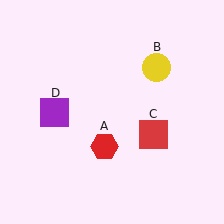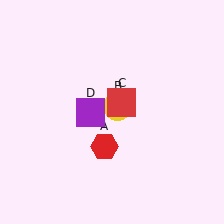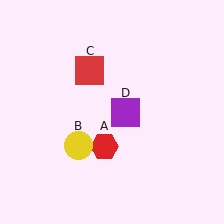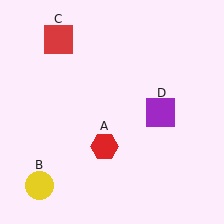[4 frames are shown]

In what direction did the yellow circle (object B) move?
The yellow circle (object B) moved down and to the left.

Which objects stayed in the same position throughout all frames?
Red hexagon (object A) remained stationary.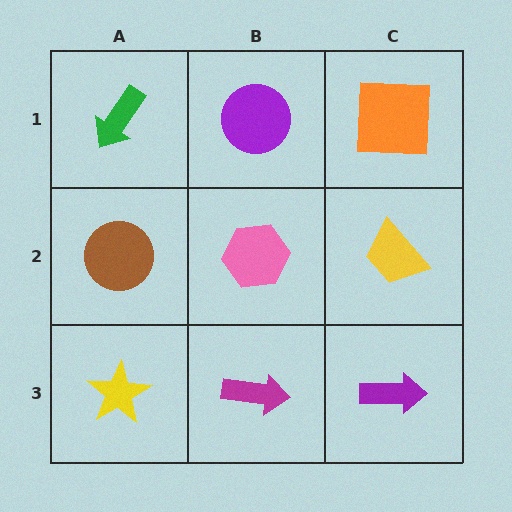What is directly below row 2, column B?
A magenta arrow.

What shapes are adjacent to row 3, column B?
A pink hexagon (row 2, column B), a yellow star (row 3, column A), a purple arrow (row 3, column C).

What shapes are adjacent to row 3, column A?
A brown circle (row 2, column A), a magenta arrow (row 3, column B).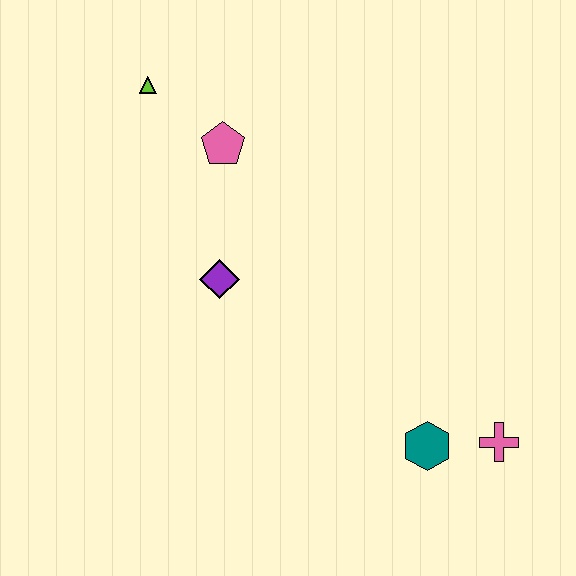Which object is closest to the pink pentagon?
The lime triangle is closest to the pink pentagon.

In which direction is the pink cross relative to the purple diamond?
The pink cross is to the right of the purple diamond.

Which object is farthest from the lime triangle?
The pink cross is farthest from the lime triangle.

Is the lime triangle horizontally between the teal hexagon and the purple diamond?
No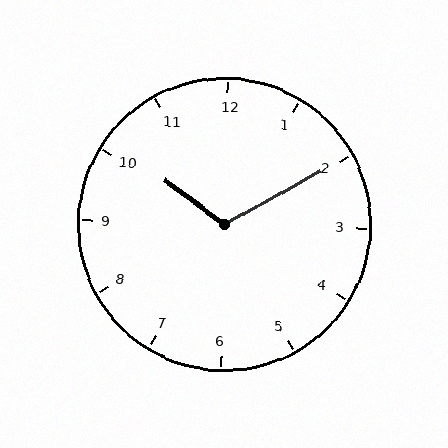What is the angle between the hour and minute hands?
Approximately 115 degrees.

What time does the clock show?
10:10.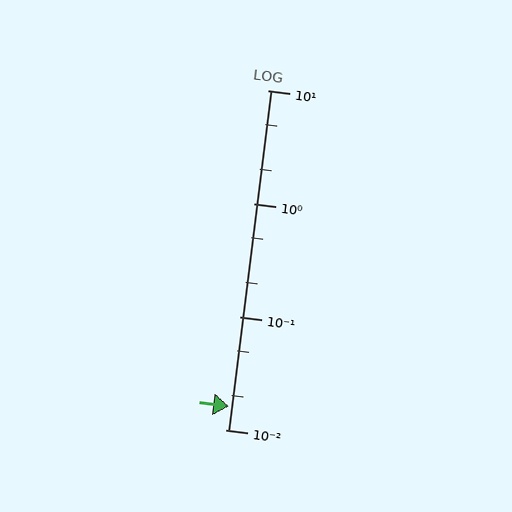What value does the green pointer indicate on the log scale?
The pointer indicates approximately 0.016.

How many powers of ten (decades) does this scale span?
The scale spans 3 decades, from 0.01 to 10.